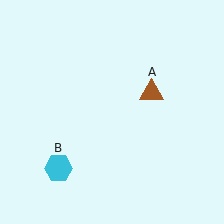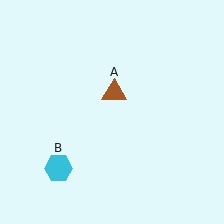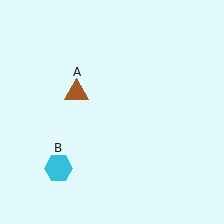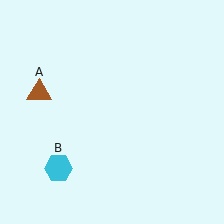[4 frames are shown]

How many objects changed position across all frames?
1 object changed position: brown triangle (object A).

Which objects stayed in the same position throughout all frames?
Cyan hexagon (object B) remained stationary.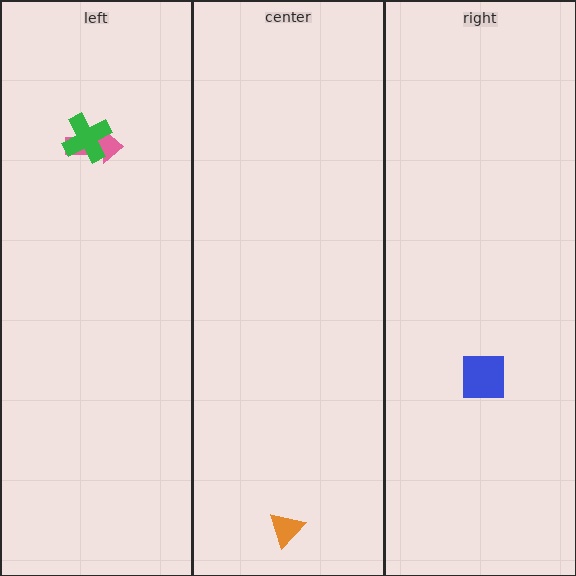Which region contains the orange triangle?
The center region.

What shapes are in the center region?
The orange triangle.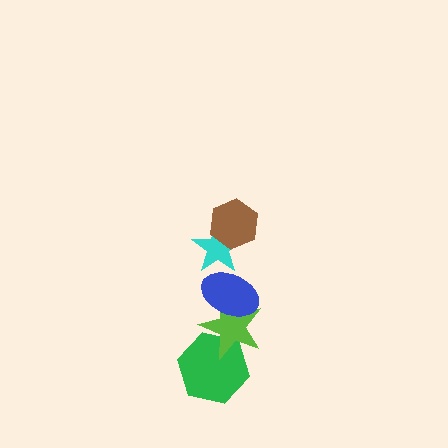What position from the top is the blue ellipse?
The blue ellipse is 3rd from the top.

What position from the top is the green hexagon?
The green hexagon is 5th from the top.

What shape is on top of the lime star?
The blue ellipse is on top of the lime star.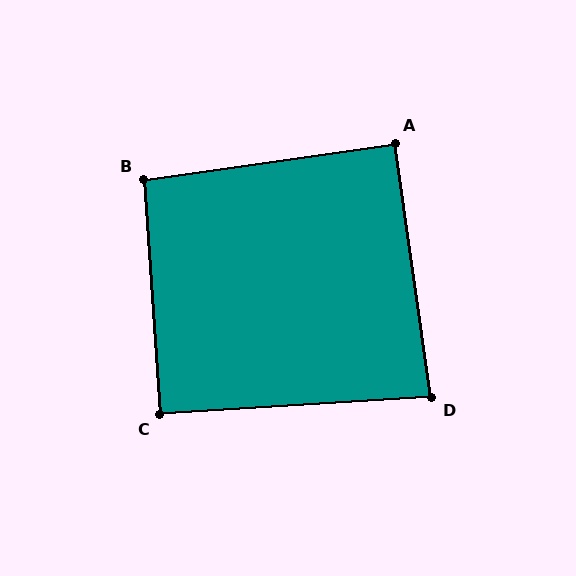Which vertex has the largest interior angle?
B, at approximately 94 degrees.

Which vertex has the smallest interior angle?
D, at approximately 86 degrees.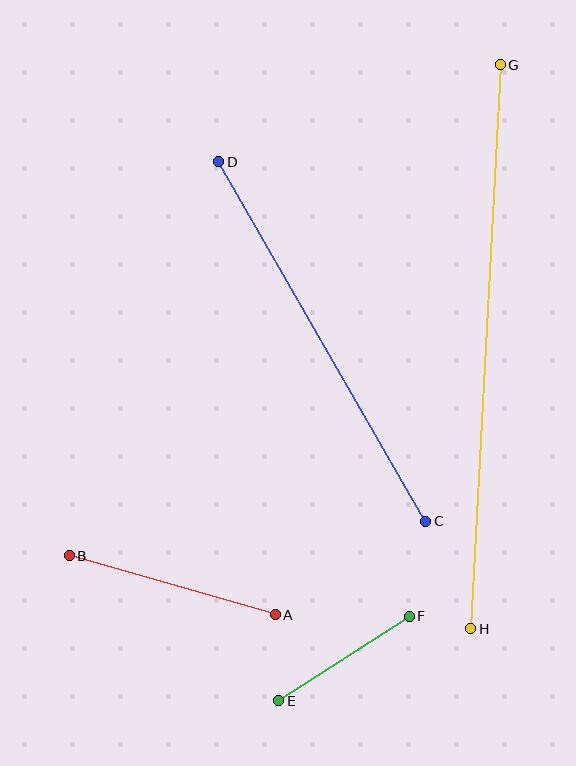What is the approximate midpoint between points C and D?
The midpoint is at approximately (322, 342) pixels.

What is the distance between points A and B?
The distance is approximately 214 pixels.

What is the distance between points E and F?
The distance is approximately 155 pixels.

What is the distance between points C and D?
The distance is approximately 415 pixels.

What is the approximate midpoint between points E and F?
The midpoint is at approximately (344, 659) pixels.